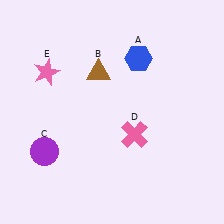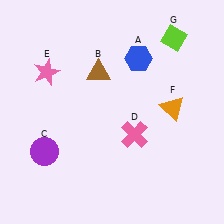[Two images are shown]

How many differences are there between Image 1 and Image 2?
There are 2 differences between the two images.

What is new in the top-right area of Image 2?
A lime diamond (G) was added in the top-right area of Image 2.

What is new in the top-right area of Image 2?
An orange triangle (F) was added in the top-right area of Image 2.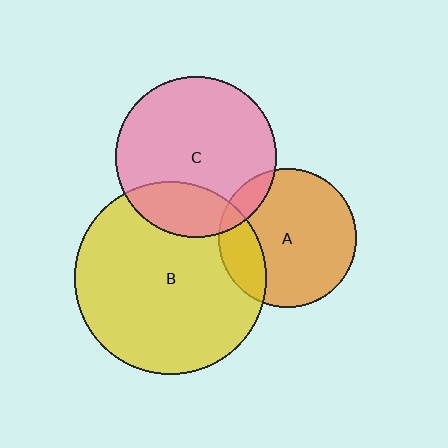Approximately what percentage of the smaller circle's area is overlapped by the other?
Approximately 10%.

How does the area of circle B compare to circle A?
Approximately 1.9 times.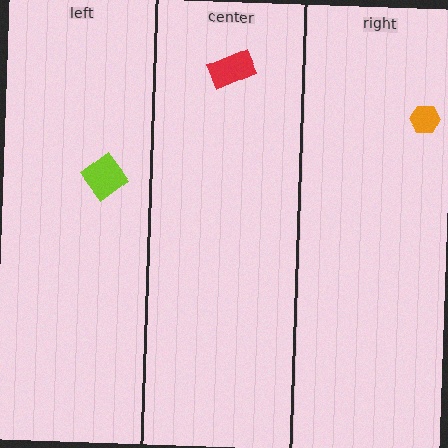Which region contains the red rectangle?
The center region.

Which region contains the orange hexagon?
The right region.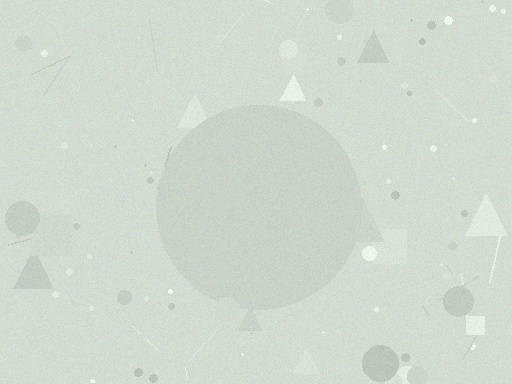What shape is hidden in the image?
A circle is hidden in the image.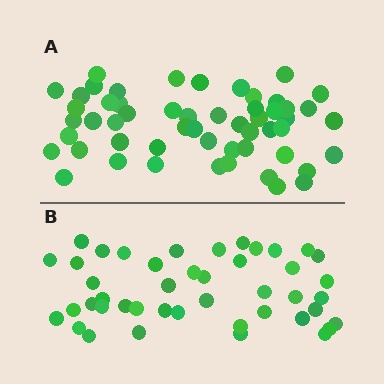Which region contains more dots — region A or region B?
Region A (the top region) has more dots.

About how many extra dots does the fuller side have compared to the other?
Region A has roughly 10 or so more dots than region B.